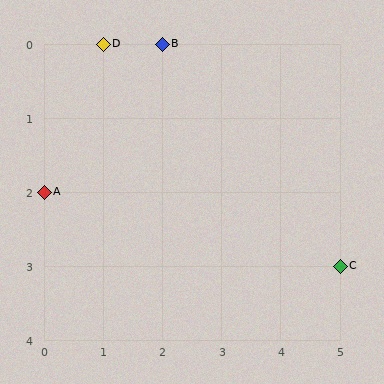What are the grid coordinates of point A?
Point A is at grid coordinates (0, 2).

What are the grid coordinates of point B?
Point B is at grid coordinates (2, 0).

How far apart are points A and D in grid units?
Points A and D are 1 column and 2 rows apart (about 2.2 grid units diagonally).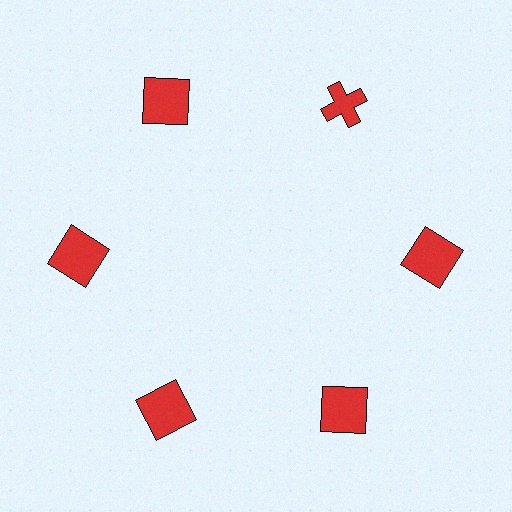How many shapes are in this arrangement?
There are 6 shapes arranged in a ring pattern.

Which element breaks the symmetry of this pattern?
The red cross at roughly the 1 o'clock position breaks the symmetry. All other shapes are red squares.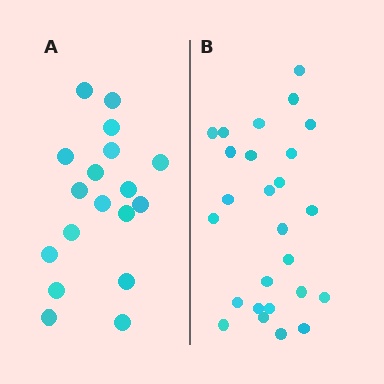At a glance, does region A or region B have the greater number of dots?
Region B (the right region) has more dots.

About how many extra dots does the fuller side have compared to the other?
Region B has roughly 8 or so more dots than region A.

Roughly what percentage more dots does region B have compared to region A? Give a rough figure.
About 45% more.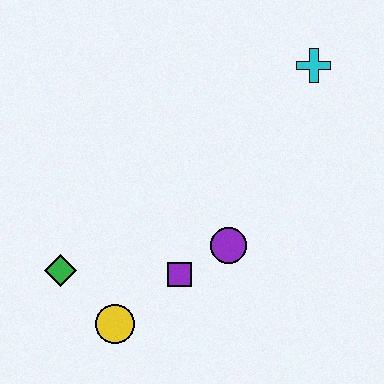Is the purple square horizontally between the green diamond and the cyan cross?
Yes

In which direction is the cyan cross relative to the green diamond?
The cyan cross is to the right of the green diamond.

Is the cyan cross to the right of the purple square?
Yes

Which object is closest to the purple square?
The purple circle is closest to the purple square.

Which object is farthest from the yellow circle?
The cyan cross is farthest from the yellow circle.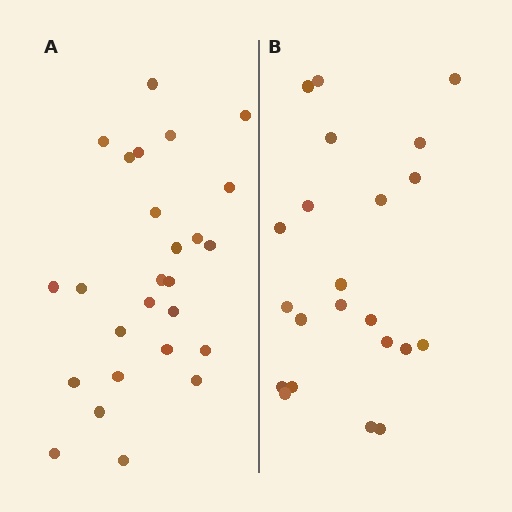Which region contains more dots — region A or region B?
Region A (the left region) has more dots.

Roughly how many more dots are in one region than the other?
Region A has about 4 more dots than region B.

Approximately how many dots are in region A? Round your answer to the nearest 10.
About 30 dots. (The exact count is 26, which rounds to 30.)